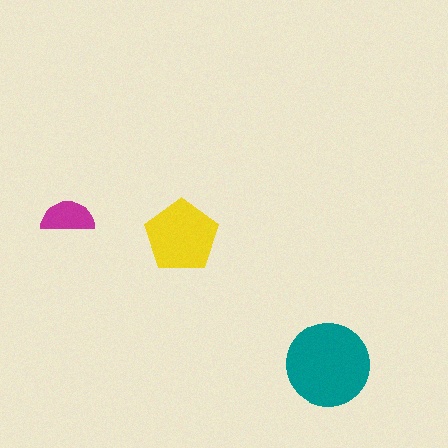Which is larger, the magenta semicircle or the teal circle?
The teal circle.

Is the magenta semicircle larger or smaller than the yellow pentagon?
Smaller.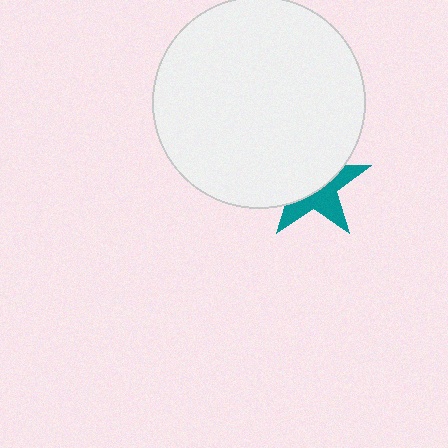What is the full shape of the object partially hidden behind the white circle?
The partially hidden object is a teal star.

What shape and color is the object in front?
The object in front is a white circle.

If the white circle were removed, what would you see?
You would see the complete teal star.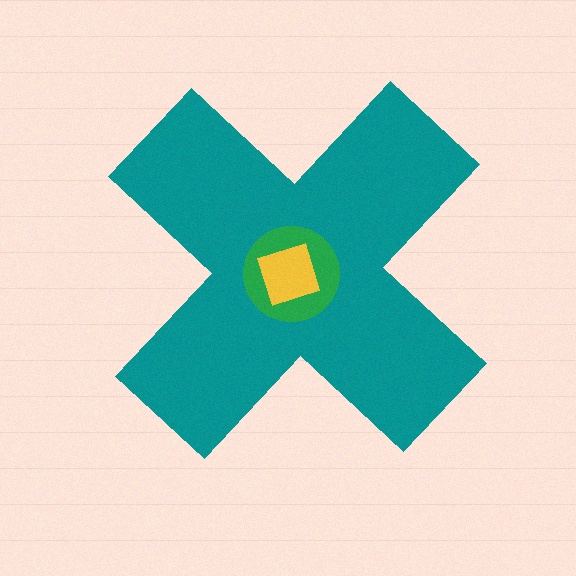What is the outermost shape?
The teal cross.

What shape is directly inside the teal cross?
The green circle.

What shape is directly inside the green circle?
The yellow square.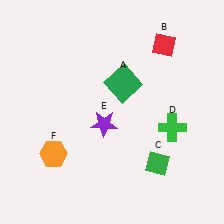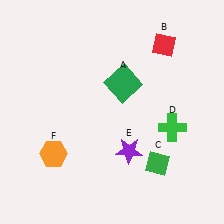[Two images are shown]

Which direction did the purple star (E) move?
The purple star (E) moved down.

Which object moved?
The purple star (E) moved down.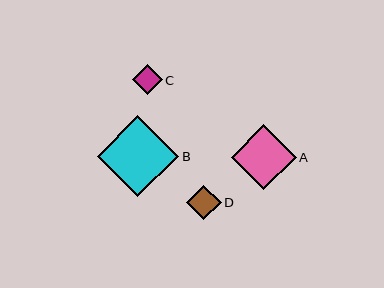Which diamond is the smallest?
Diamond C is the smallest with a size of approximately 30 pixels.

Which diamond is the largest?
Diamond B is the largest with a size of approximately 81 pixels.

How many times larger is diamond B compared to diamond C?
Diamond B is approximately 2.7 times the size of diamond C.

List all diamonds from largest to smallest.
From largest to smallest: B, A, D, C.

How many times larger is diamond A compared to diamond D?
Diamond A is approximately 1.9 times the size of diamond D.